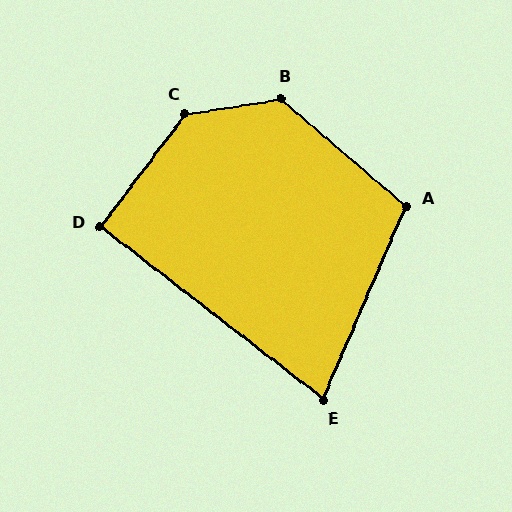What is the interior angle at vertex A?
Approximately 107 degrees (obtuse).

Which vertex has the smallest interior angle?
E, at approximately 76 degrees.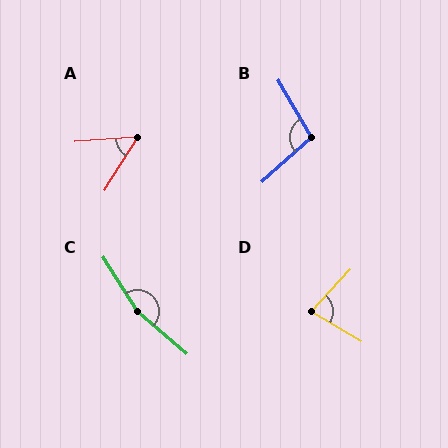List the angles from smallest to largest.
A (54°), D (77°), B (102°), C (163°).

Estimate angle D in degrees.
Approximately 77 degrees.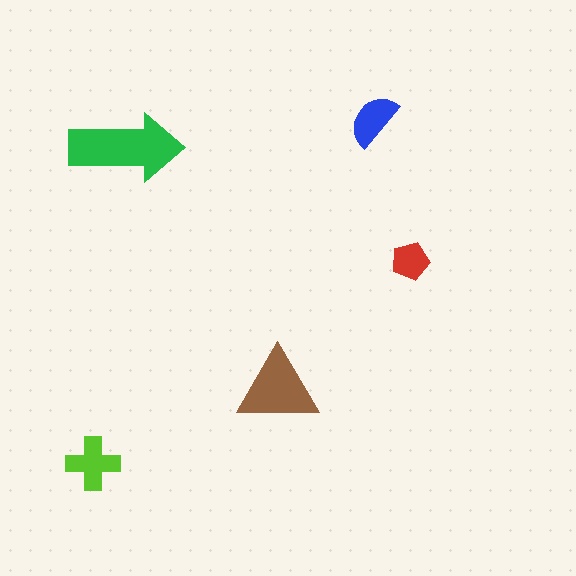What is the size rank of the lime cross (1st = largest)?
3rd.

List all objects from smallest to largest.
The red pentagon, the blue semicircle, the lime cross, the brown triangle, the green arrow.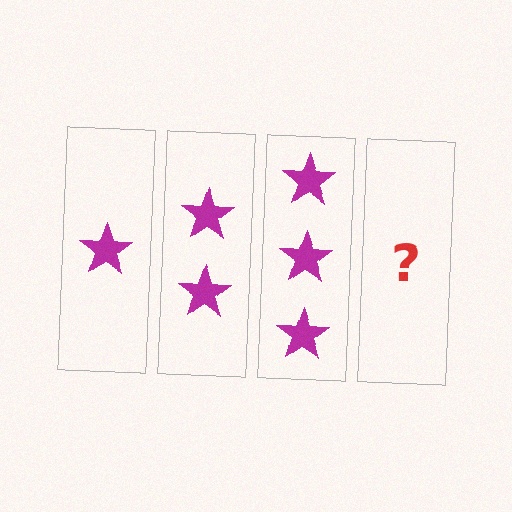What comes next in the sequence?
The next element should be 4 stars.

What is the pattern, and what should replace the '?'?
The pattern is that each step adds one more star. The '?' should be 4 stars.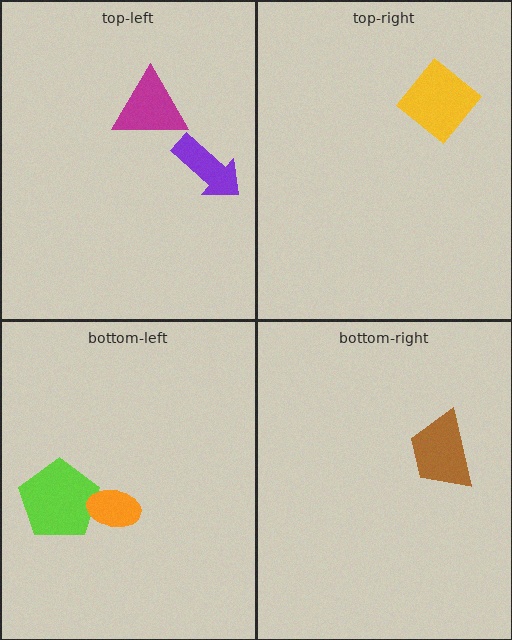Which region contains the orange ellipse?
The bottom-left region.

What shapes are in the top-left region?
The purple arrow, the magenta triangle.